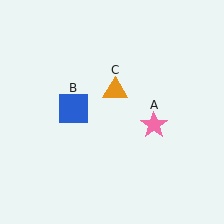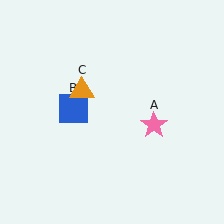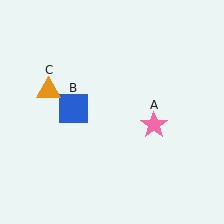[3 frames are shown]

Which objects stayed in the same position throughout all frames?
Pink star (object A) and blue square (object B) remained stationary.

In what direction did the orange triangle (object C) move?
The orange triangle (object C) moved left.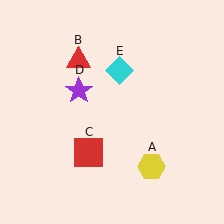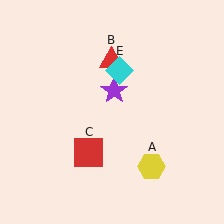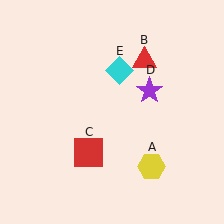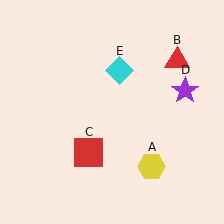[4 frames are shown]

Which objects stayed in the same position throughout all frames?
Yellow hexagon (object A) and red square (object C) and cyan diamond (object E) remained stationary.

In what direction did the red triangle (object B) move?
The red triangle (object B) moved right.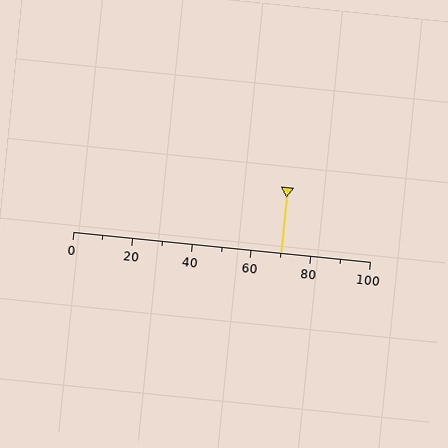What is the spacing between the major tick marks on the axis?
The major ticks are spaced 20 apart.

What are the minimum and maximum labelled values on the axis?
The axis runs from 0 to 100.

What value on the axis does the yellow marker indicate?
The marker indicates approximately 70.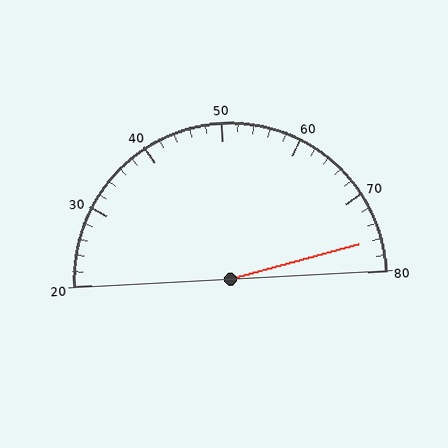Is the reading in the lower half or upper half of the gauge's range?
The reading is in the upper half of the range (20 to 80).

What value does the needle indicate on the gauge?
The needle indicates approximately 76.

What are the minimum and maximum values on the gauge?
The gauge ranges from 20 to 80.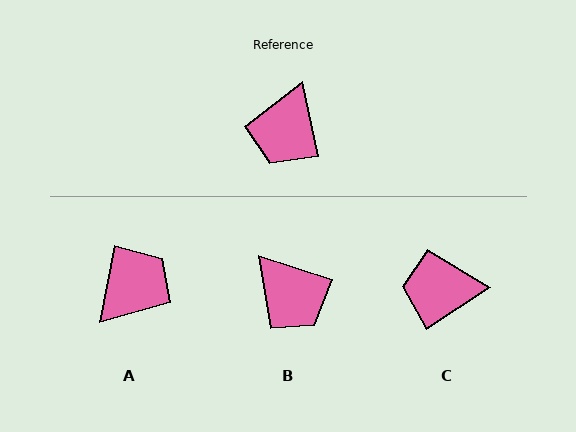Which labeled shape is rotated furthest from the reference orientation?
A, about 157 degrees away.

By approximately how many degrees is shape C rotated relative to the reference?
Approximately 69 degrees clockwise.